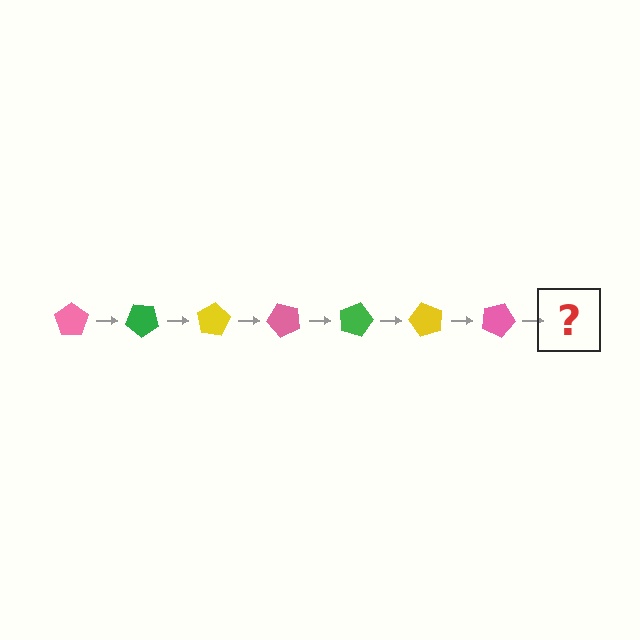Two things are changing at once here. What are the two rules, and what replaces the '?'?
The two rules are that it rotates 40 degrees each step and the color cycles through pink, green, and yellow. The '?' should be a green pentagon, rotated 280 degrees from the start.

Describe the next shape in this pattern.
It should be a green pentagon, rotated 280 degrees from the start.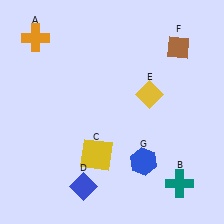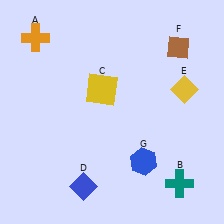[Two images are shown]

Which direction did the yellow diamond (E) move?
The yellow diamond (E) moved right.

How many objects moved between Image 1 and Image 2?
2 objects moved between the two images.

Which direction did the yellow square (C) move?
The yellow square (C) moved up.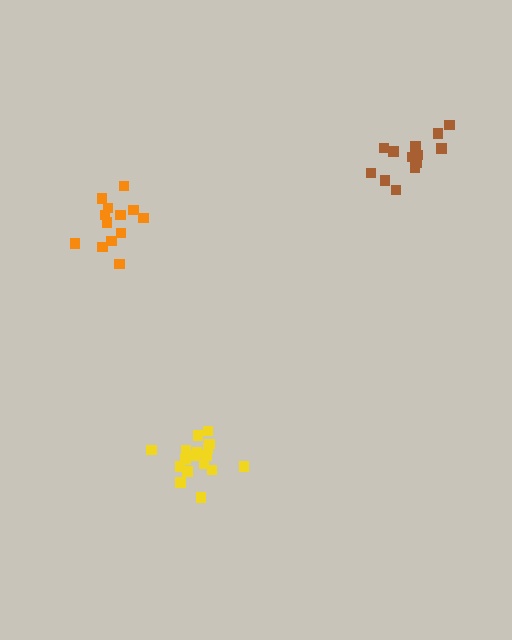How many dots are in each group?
Group 1: 13 dots, Group 2: 18 dots, Group 3: 13 dots (44 total).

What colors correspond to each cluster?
The clusters are colored: brown, yellow, orange.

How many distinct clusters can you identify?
There are 3 distinct clusters.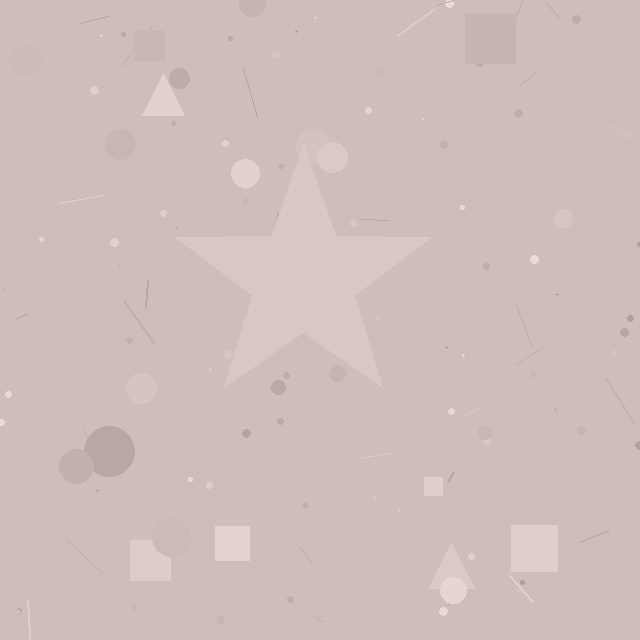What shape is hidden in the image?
A star is hidden in the image.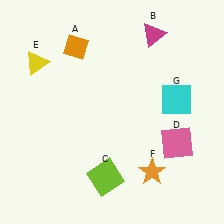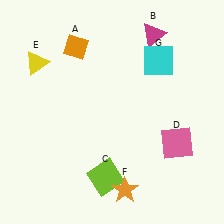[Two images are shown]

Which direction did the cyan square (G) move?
The cyan square (G) moved up.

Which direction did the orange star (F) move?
The orange star (F) moved left.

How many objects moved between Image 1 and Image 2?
2 objects moved between the two images.